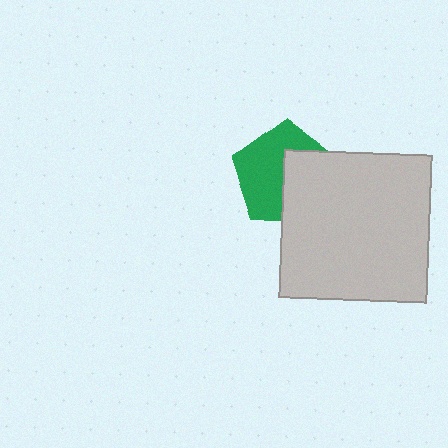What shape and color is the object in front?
The object in front is a light gray square.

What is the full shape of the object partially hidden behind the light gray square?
The partially hidden object is a green pentagon.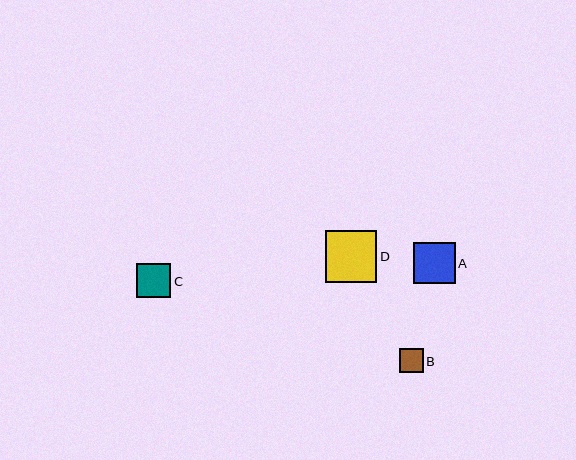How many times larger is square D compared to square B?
Square D is approximately 2.2 times the size of square B.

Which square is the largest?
Square D is the largest with a size of approximately 51 pixels.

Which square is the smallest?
Square B is the smallest with a size of approximately 24 pixels.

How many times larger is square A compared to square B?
Square A is approximately 1.7 times the size of square B.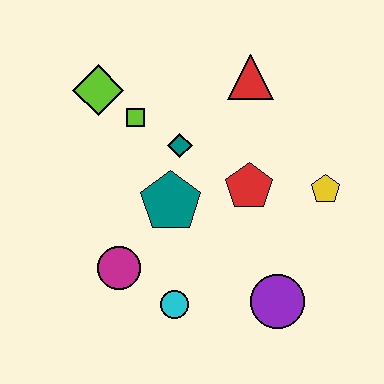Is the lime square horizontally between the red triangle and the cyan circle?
No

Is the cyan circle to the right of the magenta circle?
Yes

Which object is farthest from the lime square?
The purple circle is farthest from the lime square.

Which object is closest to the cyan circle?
The magenta circle is closest to the cyan circle.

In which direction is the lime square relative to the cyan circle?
The lime square is above the cyan circle.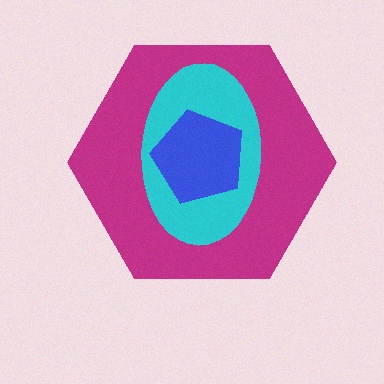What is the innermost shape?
The blue pentagon.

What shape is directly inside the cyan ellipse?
The blue pentagon.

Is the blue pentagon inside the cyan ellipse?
Yes.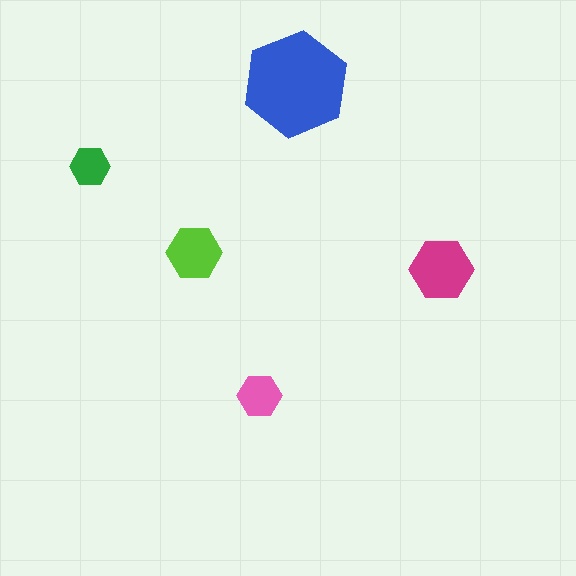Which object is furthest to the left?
The green hexagon is leftmost.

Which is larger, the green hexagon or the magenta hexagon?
The magenta one.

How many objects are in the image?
There are 5 objects in the image.